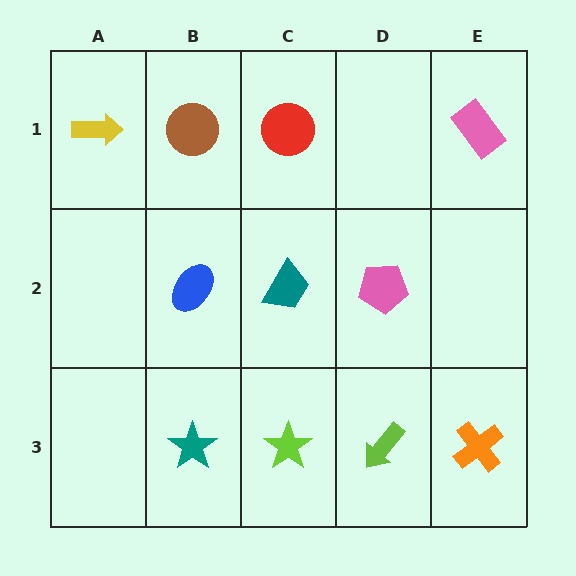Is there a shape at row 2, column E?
No, that cell is empty.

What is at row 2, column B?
A blue ellipse.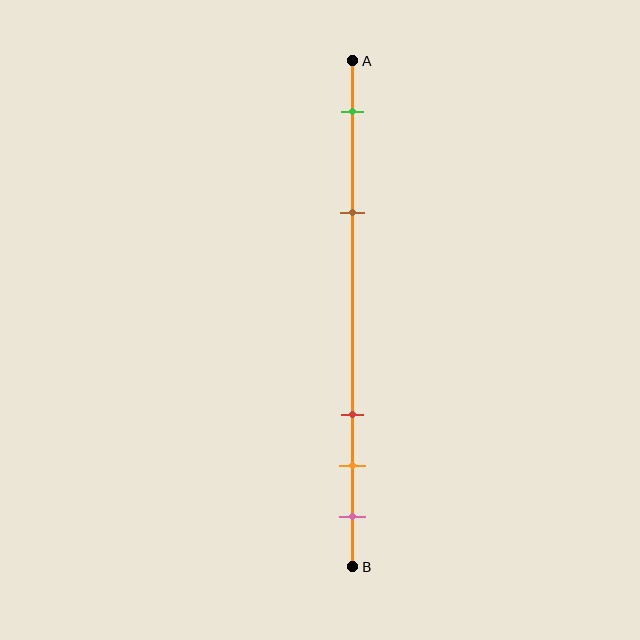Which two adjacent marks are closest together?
The orange and pink marks are the closest adjacent pair.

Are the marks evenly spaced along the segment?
No, the marks are not evenly spaced.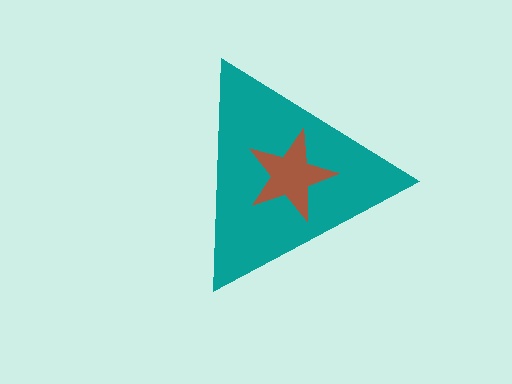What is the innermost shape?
The brown star.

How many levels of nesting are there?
2.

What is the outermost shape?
The teal triangle.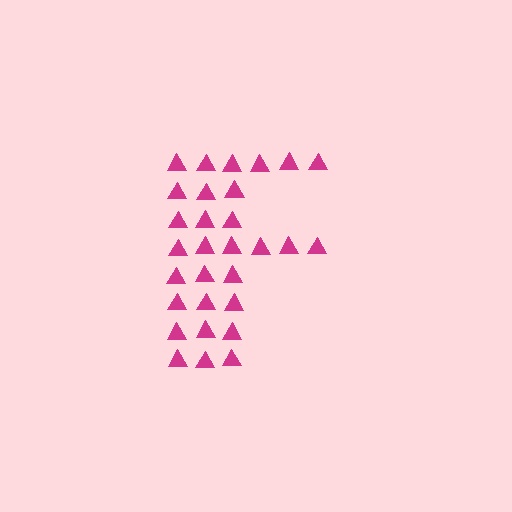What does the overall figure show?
The overall figure shows the letter F.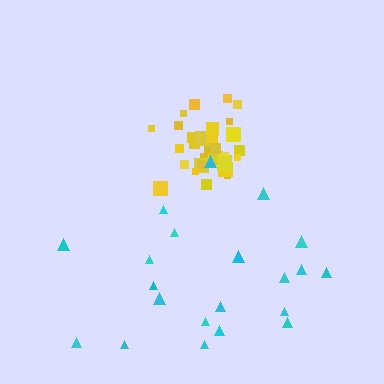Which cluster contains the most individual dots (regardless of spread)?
Yellow (33).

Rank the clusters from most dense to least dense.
yellow, cyan.